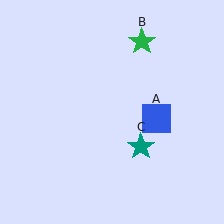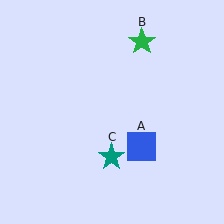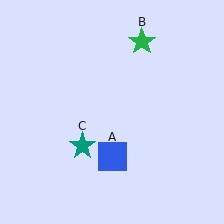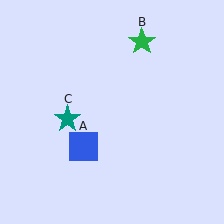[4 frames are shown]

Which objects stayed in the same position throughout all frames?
Green star (object B) remained stationary.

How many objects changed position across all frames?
2 objects changed position: blue square (object A), teal star (object C).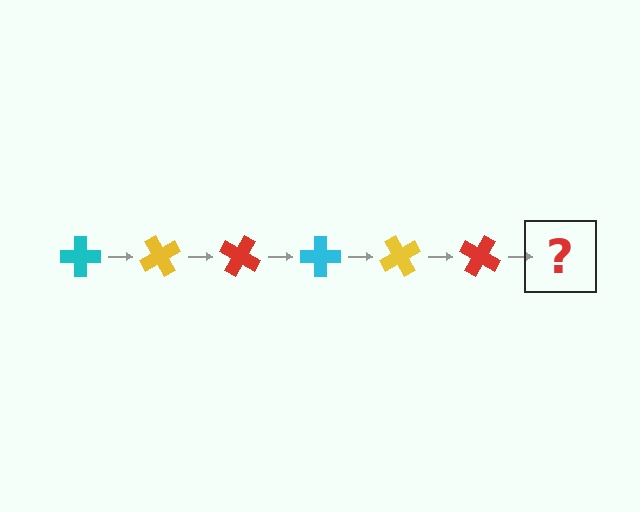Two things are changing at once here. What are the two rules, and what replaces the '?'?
The two rules are that it rotates 60 degrees each step and the color cycles through cyan, yellow, and red. The '?' should be a cyan cross, rotated 360 degrees from the start.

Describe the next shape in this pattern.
It should be a cyan cross, rotated 360 degrees from the start.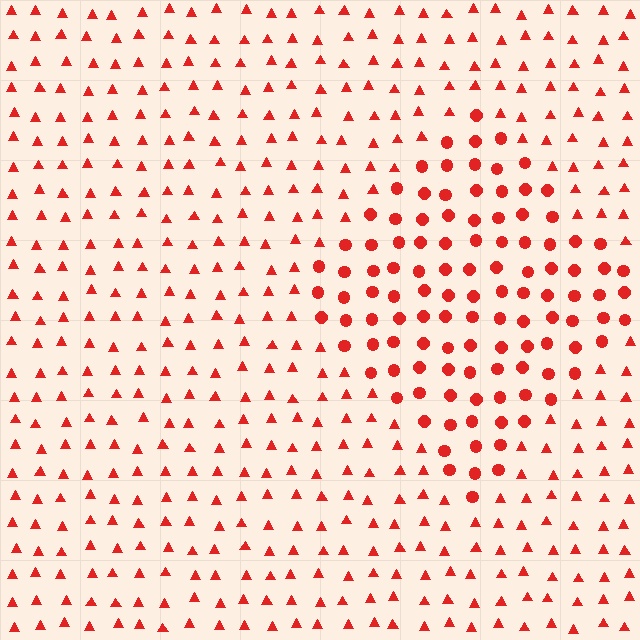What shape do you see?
I see a diamond.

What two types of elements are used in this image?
The image uses circles inside the diamond region and triangles outside it.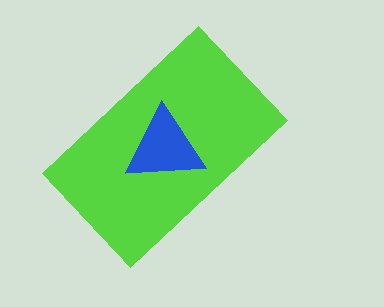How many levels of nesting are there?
2.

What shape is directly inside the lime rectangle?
The blue triangle.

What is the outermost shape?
The lime rectangle.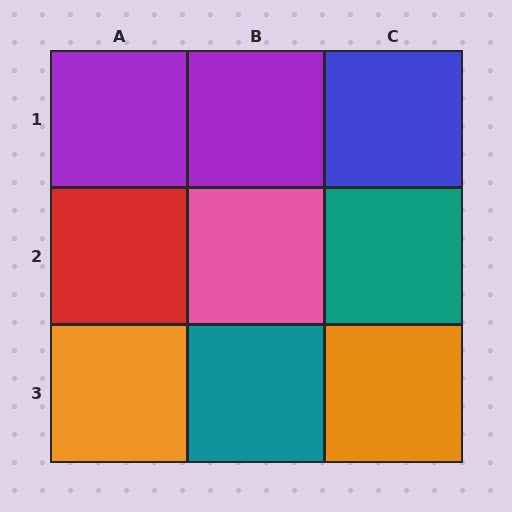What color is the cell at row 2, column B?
Pink.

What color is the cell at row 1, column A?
Purple.